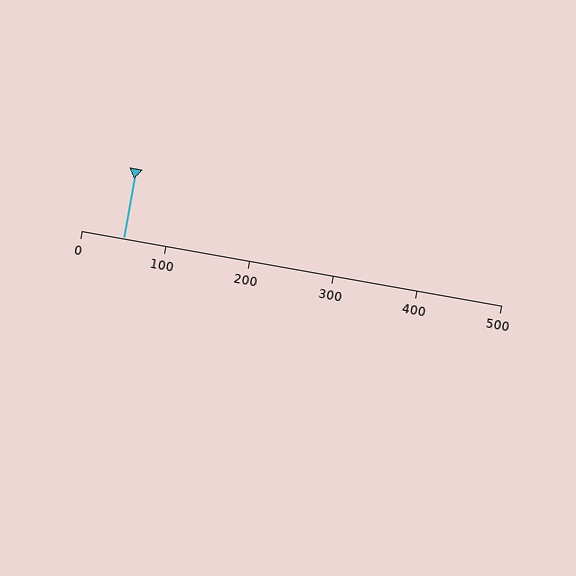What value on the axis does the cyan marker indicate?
The marker indicates approximately 50.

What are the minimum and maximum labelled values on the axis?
The axis runs from 0 to 500.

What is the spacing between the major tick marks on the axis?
The major ticks are spaced 100 apart.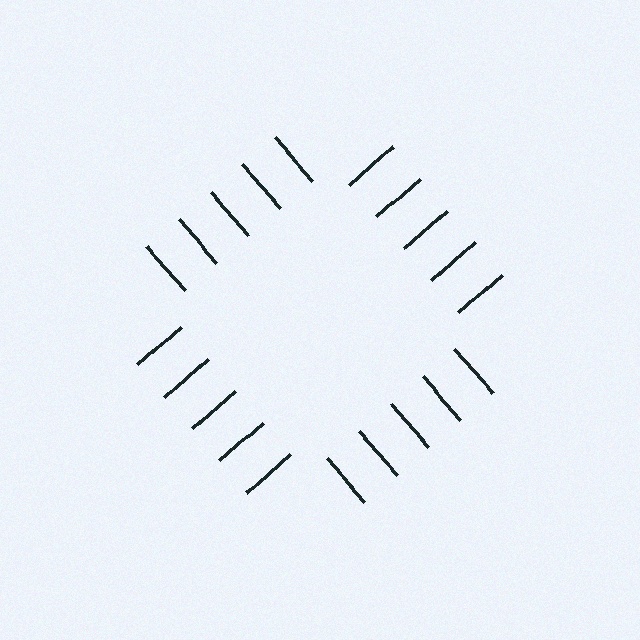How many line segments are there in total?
20 — 5 along each of the 4 edges.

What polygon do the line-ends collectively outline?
An illusory square — the line segments terminate on its edges but no continuous stroke is drawn.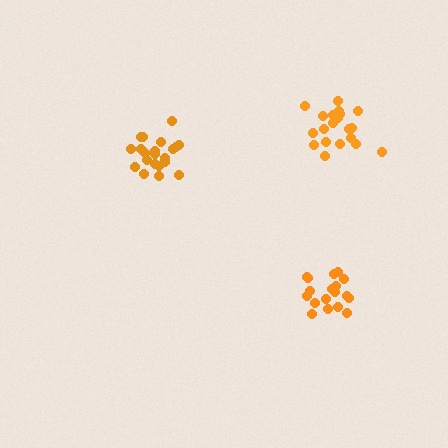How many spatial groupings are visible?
There are 3 spatial groupings.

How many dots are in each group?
Group 1: 21 dots, Group 2: 18 dots, Group 3: 20 dots (59 total).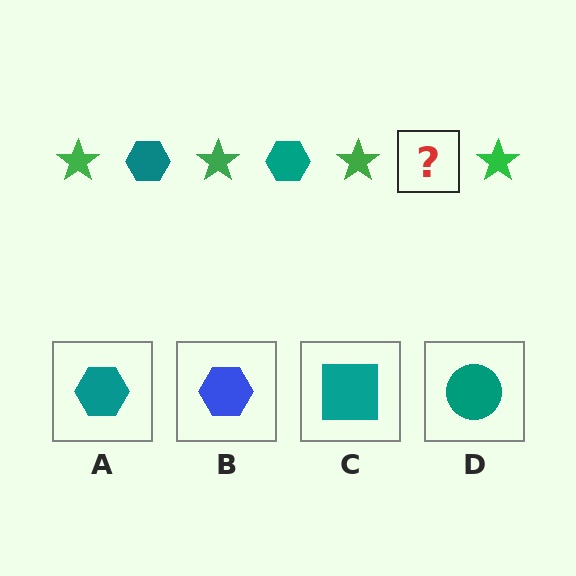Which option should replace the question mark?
Option A.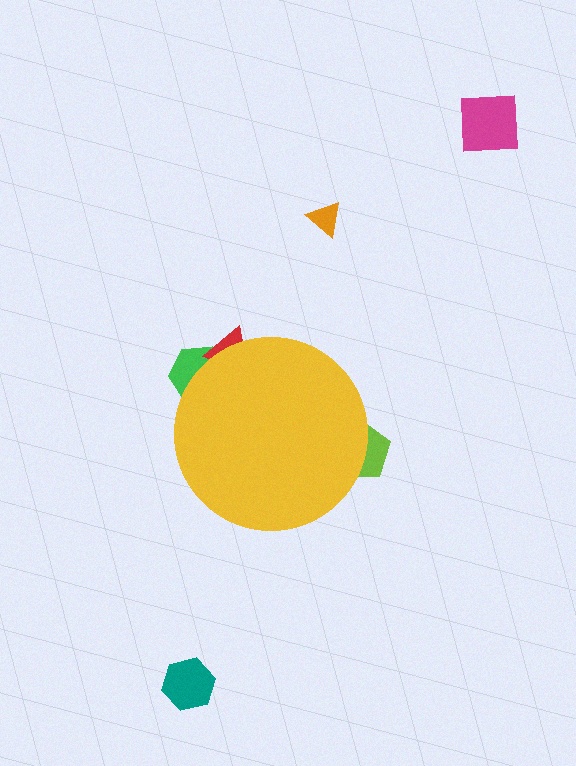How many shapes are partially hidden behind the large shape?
3 shapes are partially hidden.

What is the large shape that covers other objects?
A yellow circle.